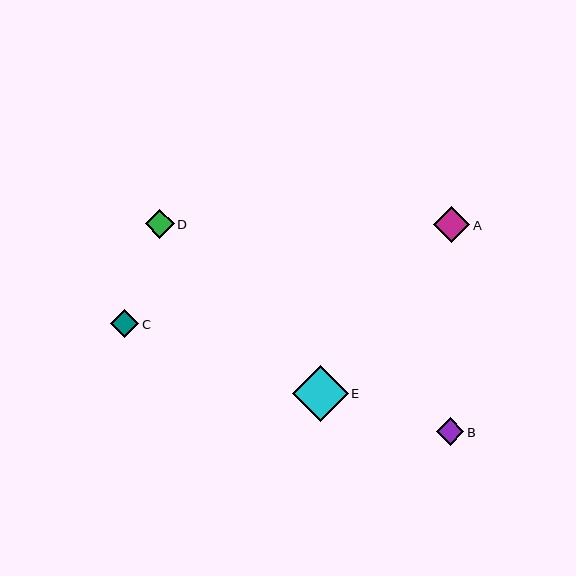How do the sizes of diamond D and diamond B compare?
Diamond D and diamond B are approximately the same size.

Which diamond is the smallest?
Diamond B is the smallest with a size of approximately 28 pixels.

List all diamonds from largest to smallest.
From largest to smallest: E, A, D, C, B.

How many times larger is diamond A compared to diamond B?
Diamond A is approximately 1.3 times the size of diamond B.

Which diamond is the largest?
Diamond E is the largest with a size of approximately 55 pixels.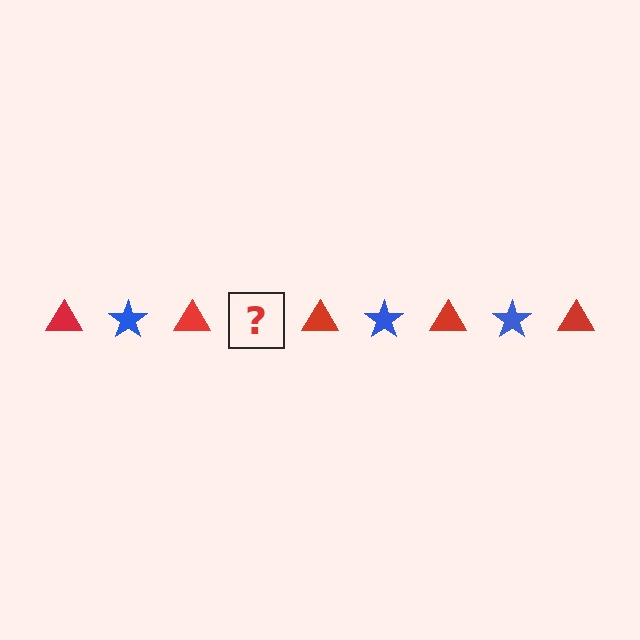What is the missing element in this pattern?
The missing element is a blue star.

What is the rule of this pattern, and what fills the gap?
The rule is that the pattern alternates between red triangle and blue star. The gap should be filled with a blue star.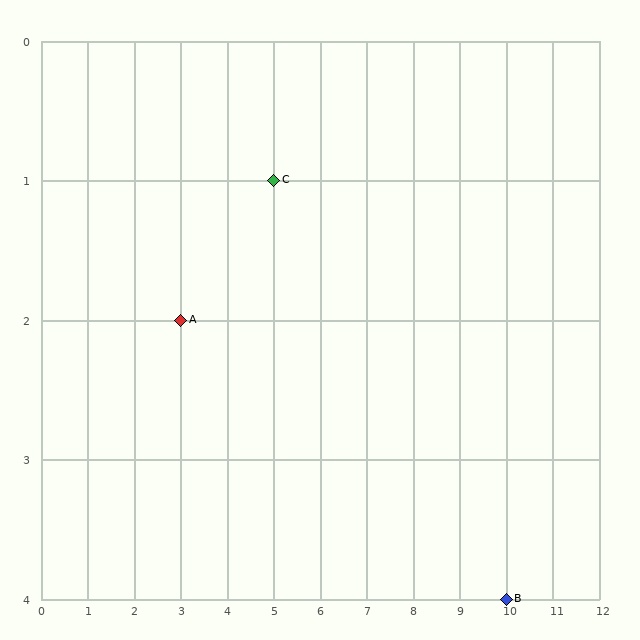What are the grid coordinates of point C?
Point C is at grid coordinates (5, 1).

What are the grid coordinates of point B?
Point B is at grid coordinates (10, 4).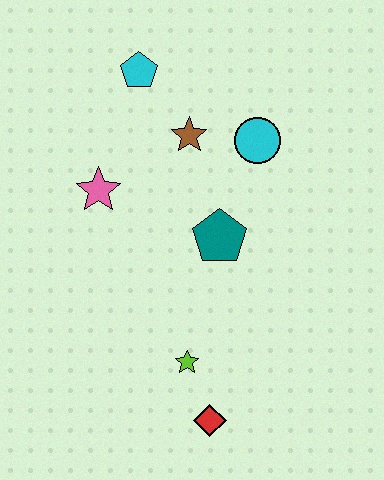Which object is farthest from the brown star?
The red diamond is farthest from the brown star.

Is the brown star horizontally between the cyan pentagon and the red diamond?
Yes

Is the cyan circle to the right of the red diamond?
Yes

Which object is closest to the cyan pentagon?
The brown star is closest to the cyan pentagon.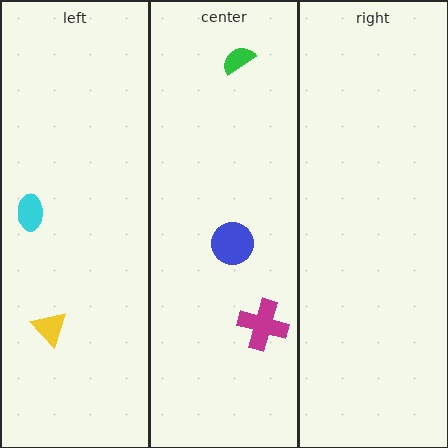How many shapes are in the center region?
3.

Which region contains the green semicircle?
The center region.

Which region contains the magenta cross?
The center region.